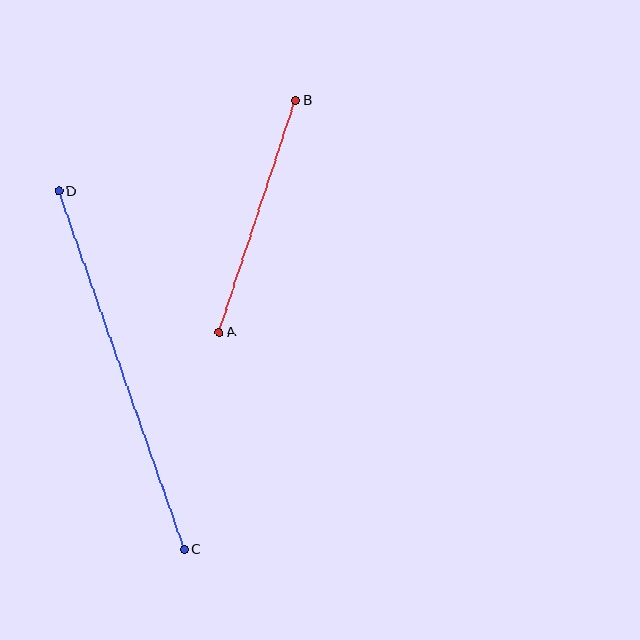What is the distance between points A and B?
The distance is approximately 245 pixels.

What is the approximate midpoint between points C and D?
The midpoint is at approximately (122, 370) pixels.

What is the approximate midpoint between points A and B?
The midpoint is at approximately (257, 216) pixels.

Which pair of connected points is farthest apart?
Points C and D are farthest apart.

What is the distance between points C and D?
The distance is approximately 380 pixels.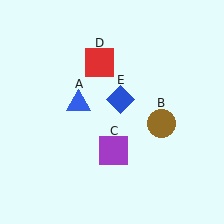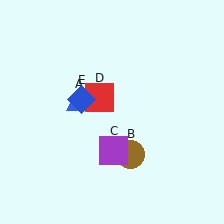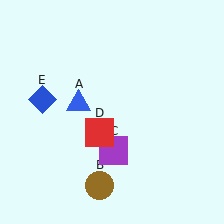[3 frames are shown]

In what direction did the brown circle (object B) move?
The brown circle (object B) moved down and to the left.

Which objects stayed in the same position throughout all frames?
Blue triangle (object A) and purple square (object C) remained stationary.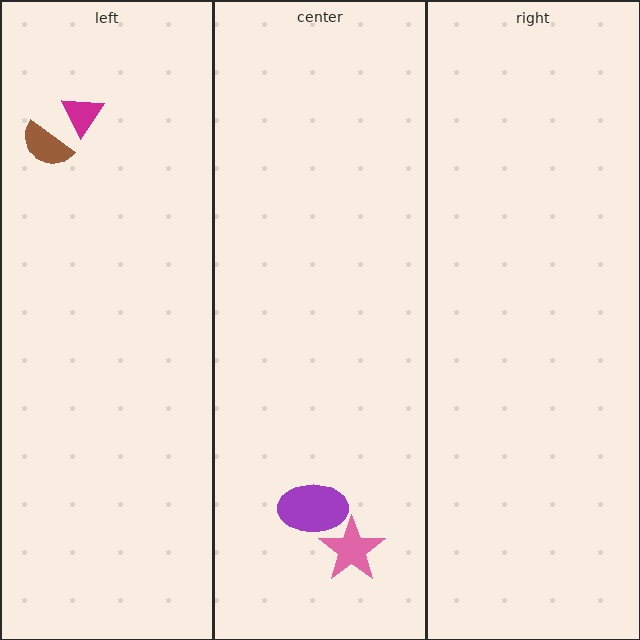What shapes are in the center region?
The purple ellipse, the pink star.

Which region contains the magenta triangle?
The left region.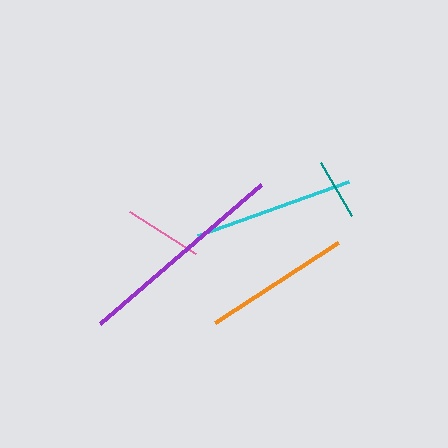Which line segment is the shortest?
The teal line is the shortest at approximately 61 pixels.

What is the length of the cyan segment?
The cyan segment is approximately 160 pixels long.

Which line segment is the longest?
The purple line is the longest at approximately 212 pixels.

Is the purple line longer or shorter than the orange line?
The purple line is longer than the orange line.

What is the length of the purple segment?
The purple segment is approximately 212 pixels long.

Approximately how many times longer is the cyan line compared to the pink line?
The cyan line is approximately 2.0 times the length of the pink line.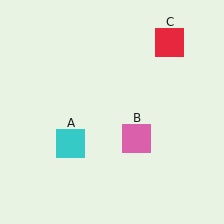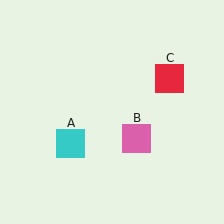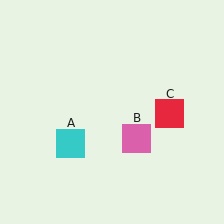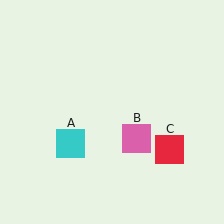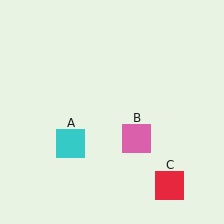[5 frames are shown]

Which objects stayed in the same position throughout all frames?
Cyan square (object A) and pink square (object B) remained stationary.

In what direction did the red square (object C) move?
The red square (object C) moved down.